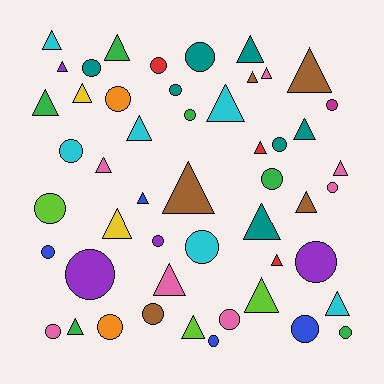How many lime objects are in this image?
There are 3 lime objects.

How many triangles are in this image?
There are 26 triangles.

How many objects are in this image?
There are 50 objects.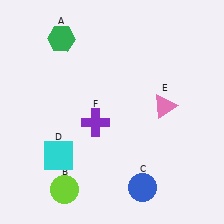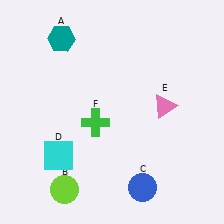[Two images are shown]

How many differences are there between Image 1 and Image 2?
There are 2 differences between the two images.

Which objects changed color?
A changed from green to teal. F changed from purple to green.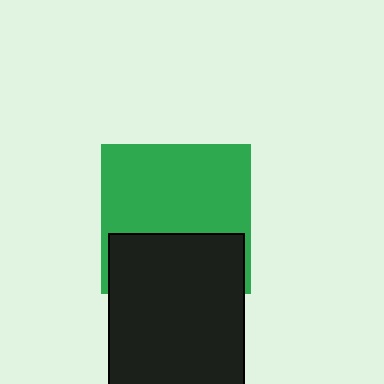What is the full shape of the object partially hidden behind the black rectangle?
The partially hidden object is a green square.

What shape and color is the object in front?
The object in front is a black rectangle.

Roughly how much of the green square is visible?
About half of it is visible (roughly 63%).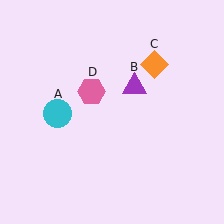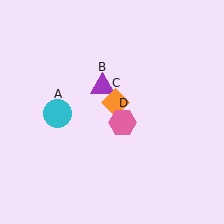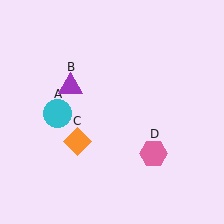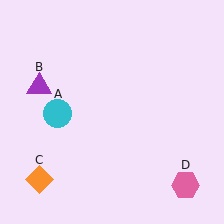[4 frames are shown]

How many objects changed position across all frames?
3 objects changed position: purple triangle (object B), orange diamond (object C), pink hexagon (object D).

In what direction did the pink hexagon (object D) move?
The pink hexagon (object D) moved down and to the right.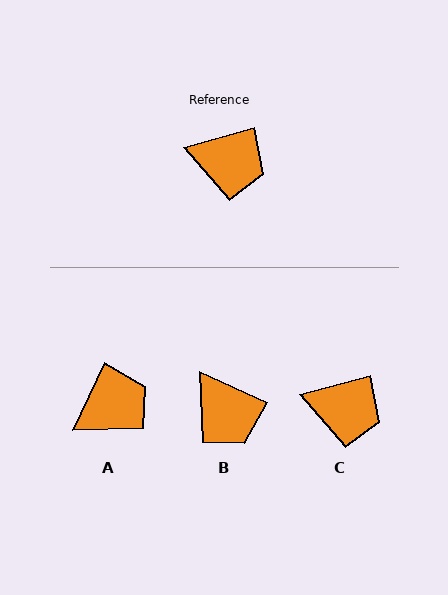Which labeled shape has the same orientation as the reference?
C.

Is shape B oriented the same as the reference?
No, it is off by about 39 degrees.